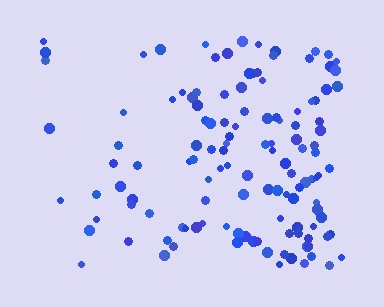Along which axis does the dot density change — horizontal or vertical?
Horizontal.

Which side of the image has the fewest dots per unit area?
The left.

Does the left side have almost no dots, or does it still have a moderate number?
Still a moderate number, just noticeably fewer than the right.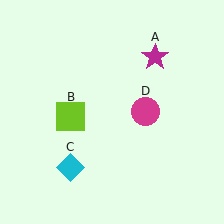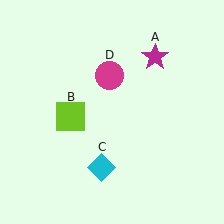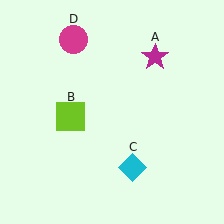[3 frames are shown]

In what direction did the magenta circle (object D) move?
The magenta circle (object D) moved up and to the left.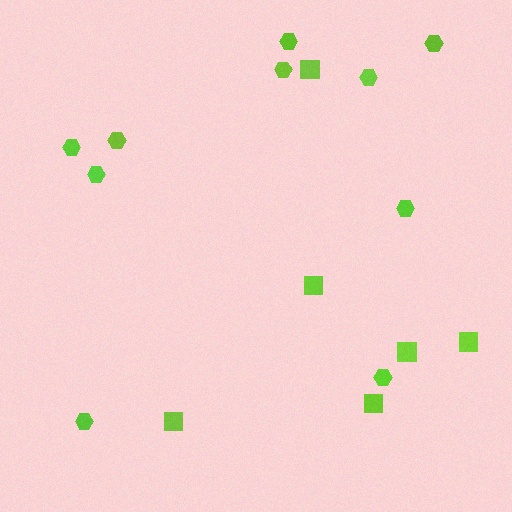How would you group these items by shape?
There are 2 groups: one group of hexagons (10) and one group of squares (6).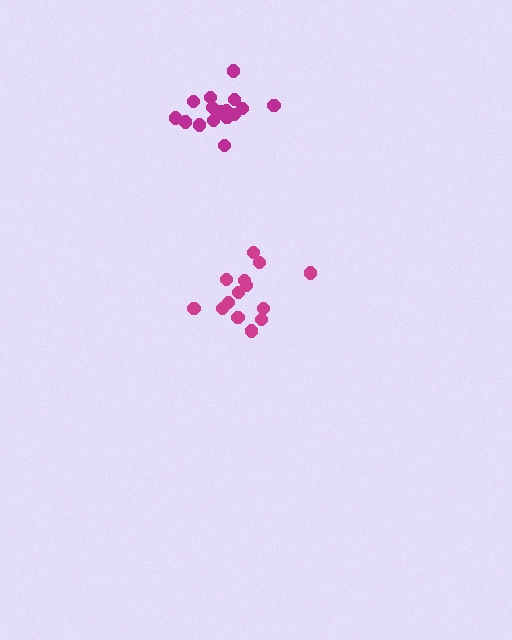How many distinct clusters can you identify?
There are 2 distinct clusters.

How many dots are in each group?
Group 1: 14 dots, Group 2: 16 dots (30 total).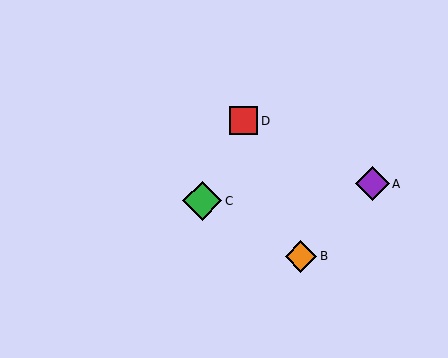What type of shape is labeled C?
Shape C is a green diamond.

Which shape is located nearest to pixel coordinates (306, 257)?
The orange diamond (labeled B) at (301, 256) is nearest to that location.